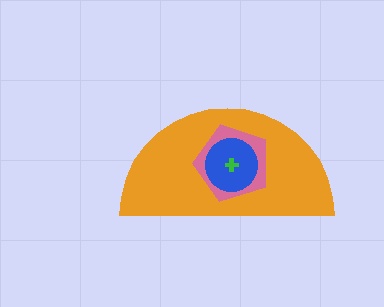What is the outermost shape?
The orange semicircle.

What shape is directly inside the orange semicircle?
The pink pentagon.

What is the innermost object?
The green cross.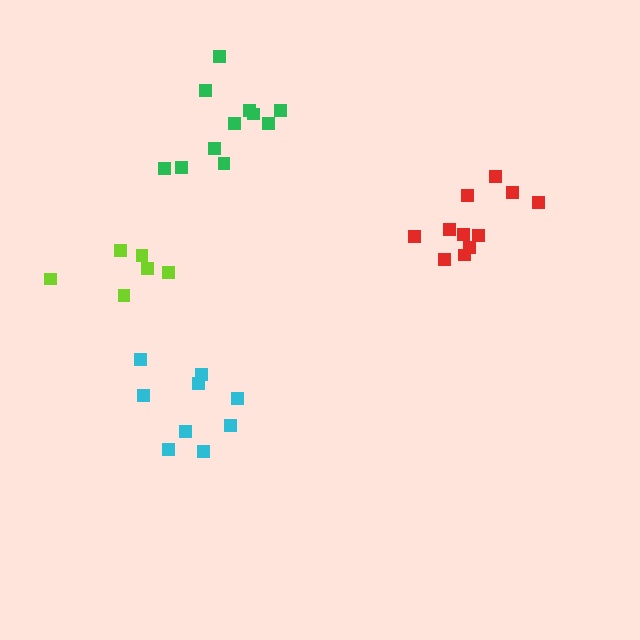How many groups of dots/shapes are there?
There are 4 groups.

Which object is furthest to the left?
The lime cluster is leftmost.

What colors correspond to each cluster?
The clusters are colored: lime, green, cyan, red.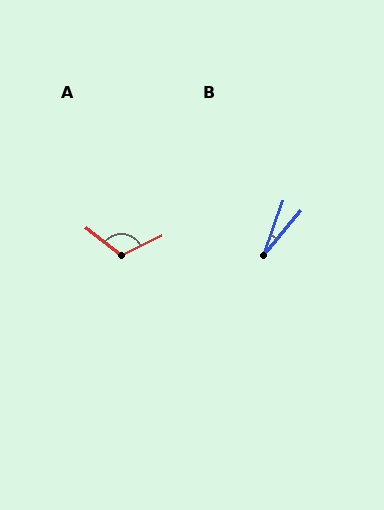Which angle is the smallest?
B, at approximately 20 degrees.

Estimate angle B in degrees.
Approximately 20 degrees.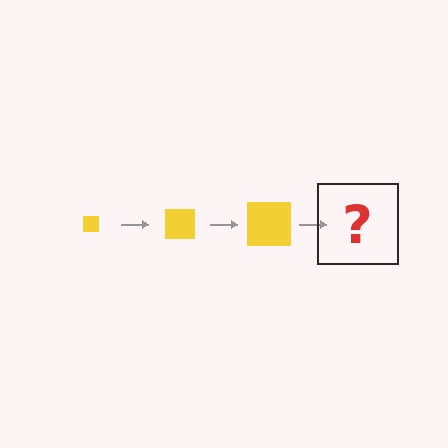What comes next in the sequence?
The next element should be a yellow square, larger than the previous one.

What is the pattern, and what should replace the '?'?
The pattern is that the square gets progressively larger each step. The '?' should be a yellow square, larger than the previous one.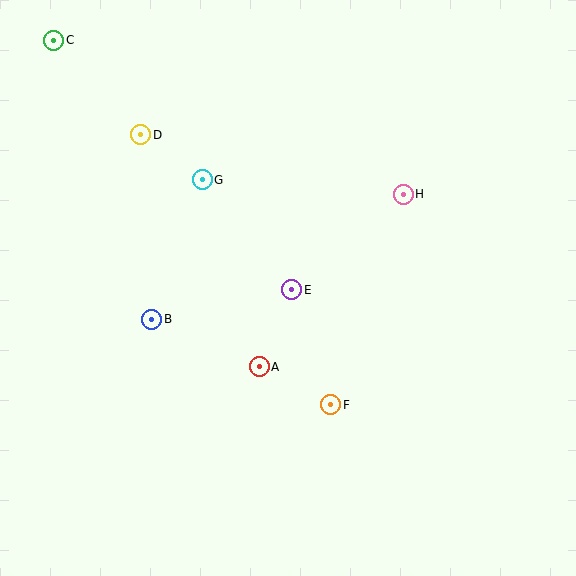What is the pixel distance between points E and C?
The distance between E and C is 345 pixels.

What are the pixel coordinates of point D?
Point D is at (141, 135).